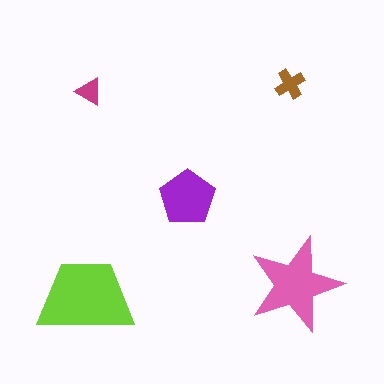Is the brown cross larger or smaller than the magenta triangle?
Larger.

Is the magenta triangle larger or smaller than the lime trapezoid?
Smaller.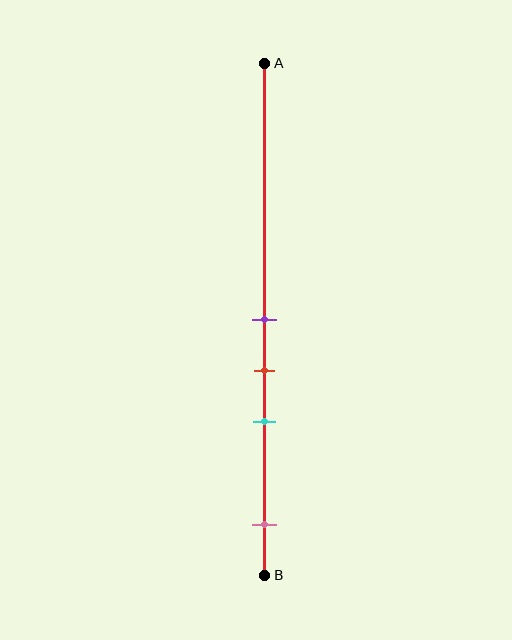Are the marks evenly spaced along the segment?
No, the marks are not evenly spaced.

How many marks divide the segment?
There are 4 marks dividing the segment.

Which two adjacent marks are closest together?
The purple and red marks are the closest adjacent pair.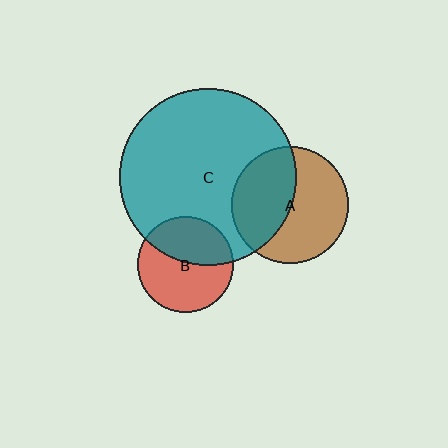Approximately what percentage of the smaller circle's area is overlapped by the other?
Approximately 45%.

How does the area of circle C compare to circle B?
Approximately 3.4 times.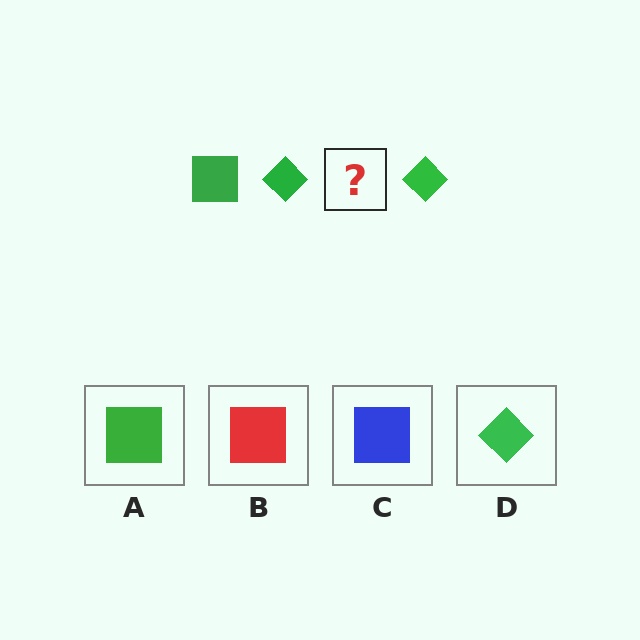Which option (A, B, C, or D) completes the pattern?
A.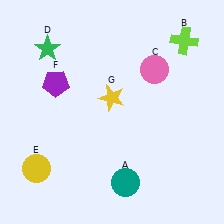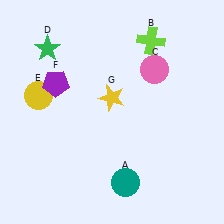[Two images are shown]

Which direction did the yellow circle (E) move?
The yellow circle (E) moved up.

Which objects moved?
The objects that moved are: the lime cross (B), the yellow circle (E).